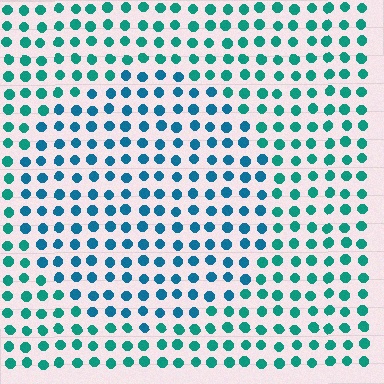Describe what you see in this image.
The image is filled with small teal elements in a uniform arrangement. A circle-shaped region is visible where the elements are tinted to a slightly different hue, forming a subtle color boundary.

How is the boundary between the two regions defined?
The boundary is defined purely by a slight shift in hue (about 28 degrees). Spacing, size, and orientation are identical on both sides.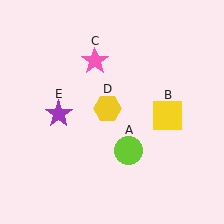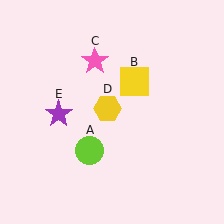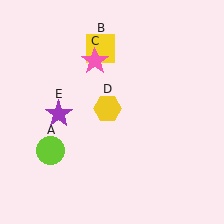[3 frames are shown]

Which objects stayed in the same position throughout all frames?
Pink star (object C) and yellow hexagon (object D) and purple star (object E) remained stationary.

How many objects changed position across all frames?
2 objects changed position: lime circle (object A), yellow square (object B).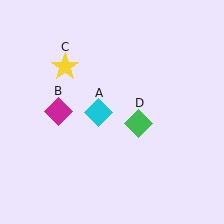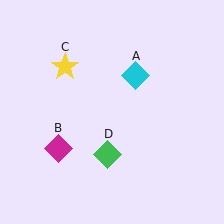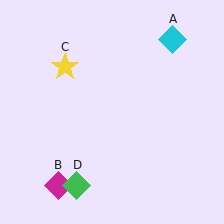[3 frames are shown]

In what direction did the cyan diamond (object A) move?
The cyan diamond (object A) moved up and to the right.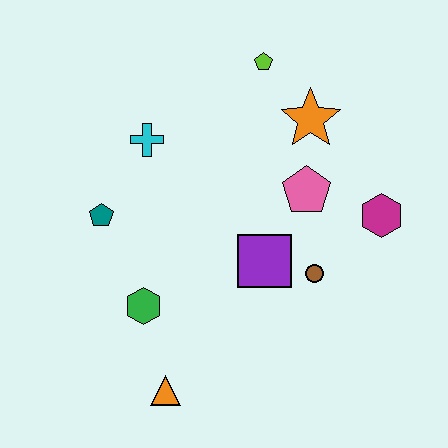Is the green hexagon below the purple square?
Yes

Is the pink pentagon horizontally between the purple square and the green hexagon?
No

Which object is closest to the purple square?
The brown circle is closest to the purple square.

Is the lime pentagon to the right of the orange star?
No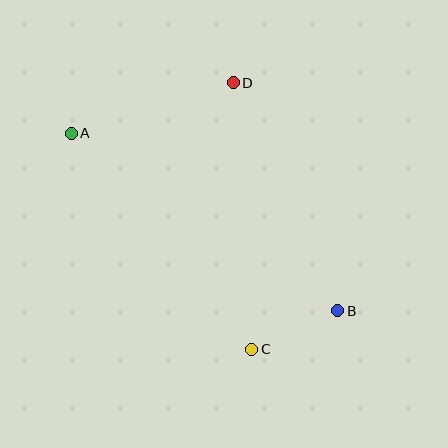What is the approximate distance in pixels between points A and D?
The distance between A and D is approximately 170 pixels.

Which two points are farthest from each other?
Points A and B are farthest from each other.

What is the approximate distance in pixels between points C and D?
The distance between C and D is approximately 267 pixels.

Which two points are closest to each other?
Points B and C are closest to each other.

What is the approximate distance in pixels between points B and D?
The distance between B and D is approximately 251 pixels.